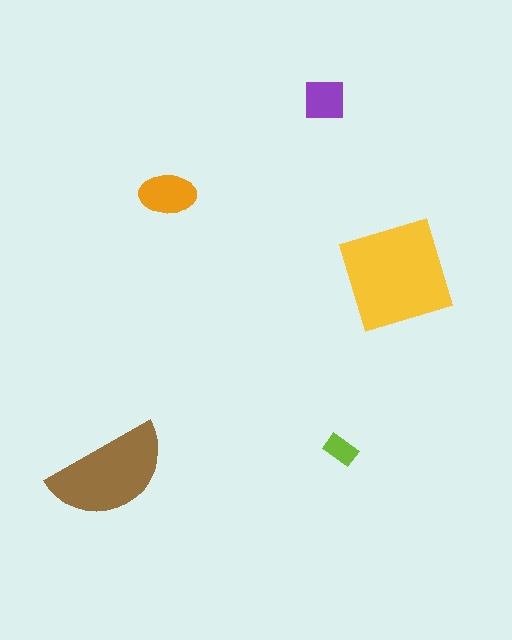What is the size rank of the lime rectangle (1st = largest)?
5th.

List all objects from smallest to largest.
The lime rectangle, the purple square, the orange ellipse, the brown semicircle, the yellow diamond.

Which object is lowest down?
The brown semicircle is bottommost.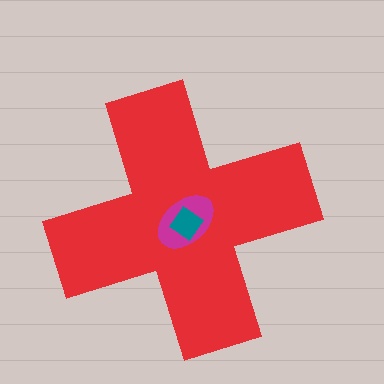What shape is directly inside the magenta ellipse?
The teal diamond.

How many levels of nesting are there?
3.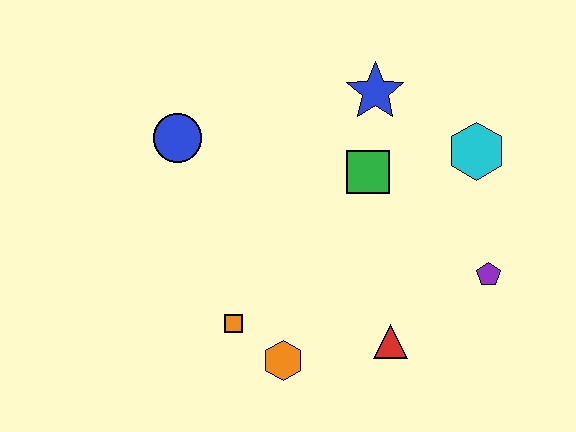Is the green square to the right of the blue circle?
Yes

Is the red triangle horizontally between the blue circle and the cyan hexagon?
Yes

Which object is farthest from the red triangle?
The blue circle is farthest from the red triangle.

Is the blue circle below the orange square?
No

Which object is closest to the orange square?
The orange hexagon is closest to the orange square.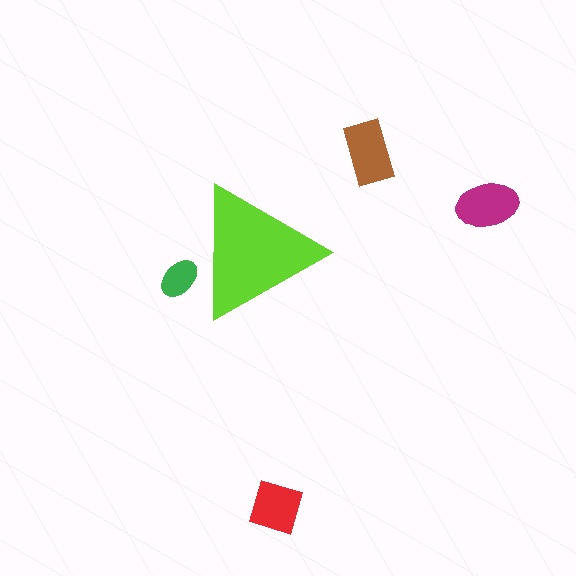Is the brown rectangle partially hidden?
No, the brown rectangle is fully visible.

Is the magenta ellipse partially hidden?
No, the magenta ellipse is fully visible.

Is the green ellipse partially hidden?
Yes, the green ellipse is partially hidden behind the lime triangle.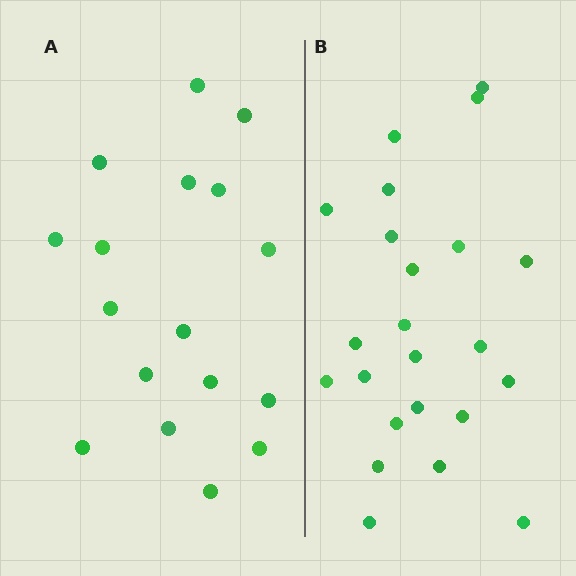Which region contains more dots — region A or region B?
Region B (the right region) has more dots.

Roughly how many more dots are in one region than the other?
Region B has about 6 more dots than region A.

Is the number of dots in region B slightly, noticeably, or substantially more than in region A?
Region B has noticeably more, but not dramatically so. The ratio is roughly 1.4 to 1.